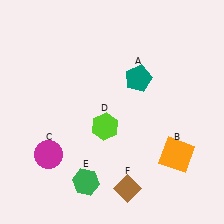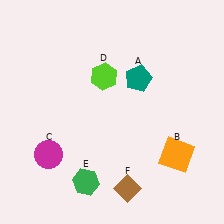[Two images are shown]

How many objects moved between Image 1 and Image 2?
1 object moved between the two images.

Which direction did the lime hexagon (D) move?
The lime hexagon (D) moved up.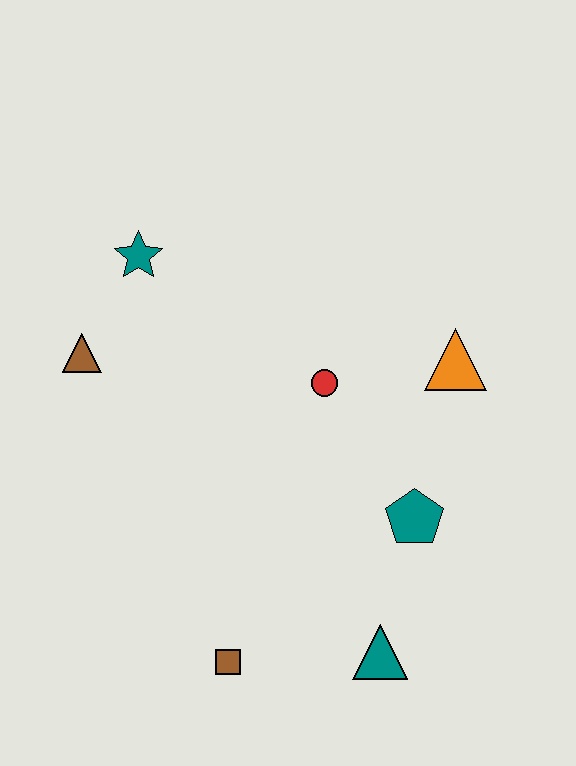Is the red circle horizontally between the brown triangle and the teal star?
No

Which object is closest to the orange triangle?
The red circle is closest to the orange triangle.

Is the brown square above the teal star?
No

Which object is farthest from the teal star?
The teal triangle is farthest from the teal star.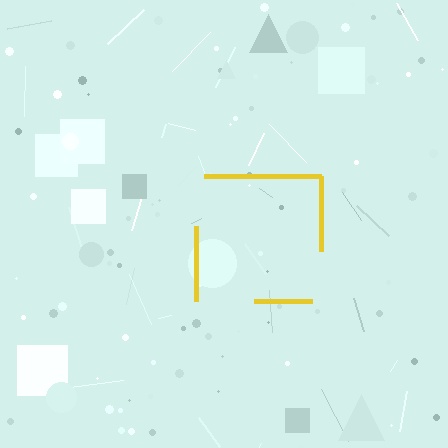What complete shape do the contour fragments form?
The contour fragments form a square.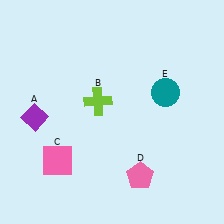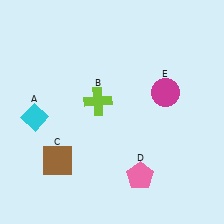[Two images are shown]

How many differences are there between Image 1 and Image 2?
There are 3 differences between the two images.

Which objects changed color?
A changed from purple to cyan. C changed from pink to brown. E changed from teal to magenta.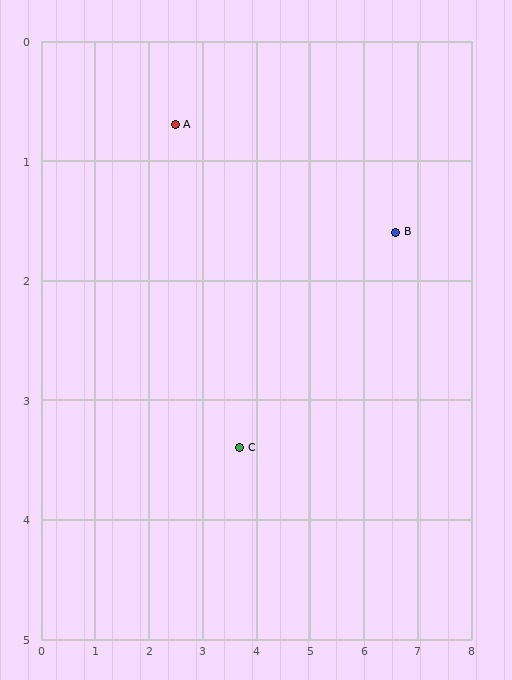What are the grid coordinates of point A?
Point A is at approximately (2.5, 0.7).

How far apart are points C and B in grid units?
Points C and B are about 3.4 grid units apart.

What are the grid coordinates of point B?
Point B is at approximately (6.6, 1.6).